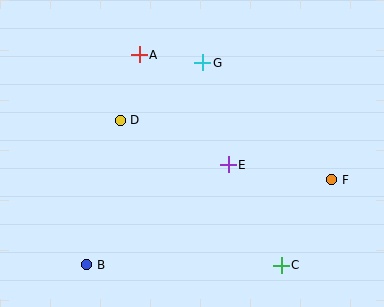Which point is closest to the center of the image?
Point E at (228, 165) is closest to the center.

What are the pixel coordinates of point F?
Point F is at (332, 180).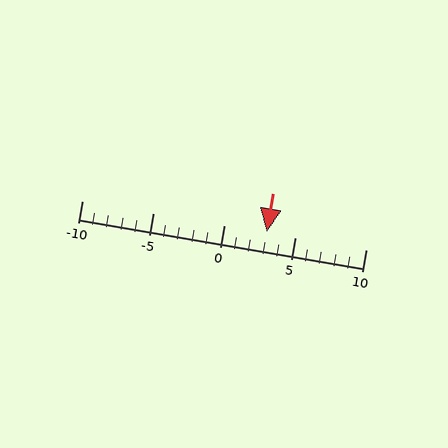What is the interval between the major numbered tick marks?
The major tick marks are spaced 5 units apart.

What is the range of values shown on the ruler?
The ruler shows values from -10 to 10.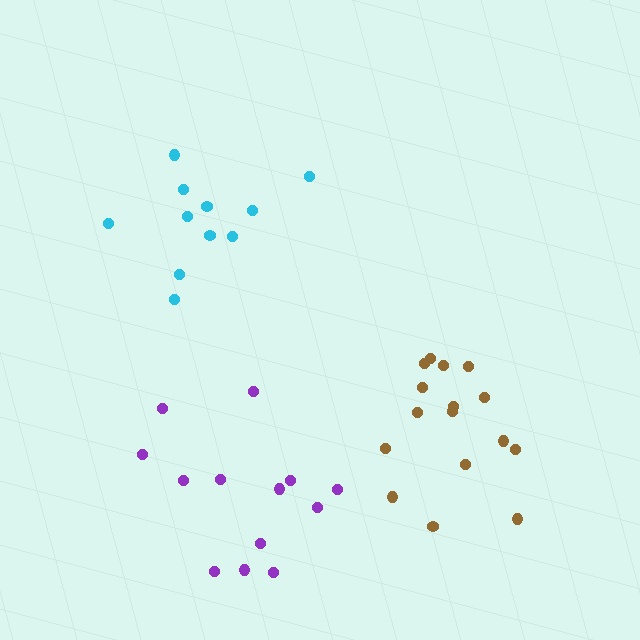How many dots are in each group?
Group 1: 11 dots, Group 2: 16 dots, Group 3: 13 dots (40 total).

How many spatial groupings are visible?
There are 3 spatial groupings.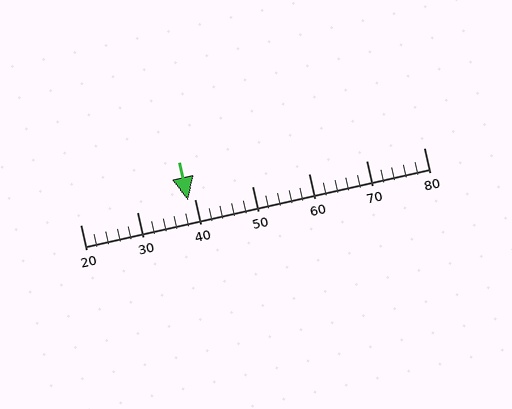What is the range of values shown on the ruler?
The ruler shows values from 20 to 80.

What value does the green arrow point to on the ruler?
The green arrow points to approximately 39.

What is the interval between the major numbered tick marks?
The major tick marks are spaced 10 units apart.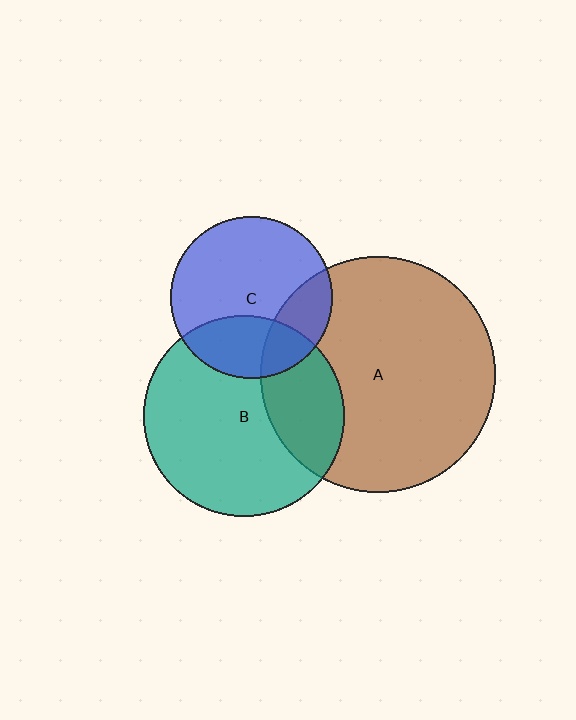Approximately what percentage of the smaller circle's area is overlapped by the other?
Approximately 30%.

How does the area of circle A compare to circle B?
Approximately 1.4 times.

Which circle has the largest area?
Circle A (brown).